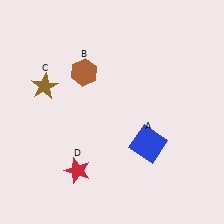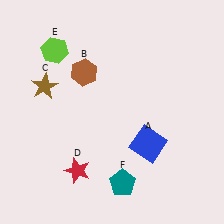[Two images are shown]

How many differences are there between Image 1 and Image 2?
There are 2 differences between the two images.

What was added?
A lime hexagon (E), a teal pentagon (F) were added in Image 2.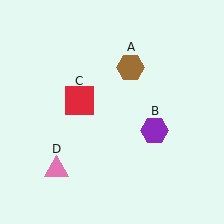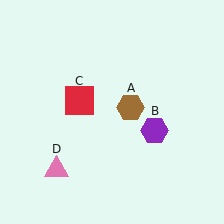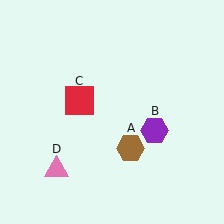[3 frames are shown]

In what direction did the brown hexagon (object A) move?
The brown hexagon (object A) moved down.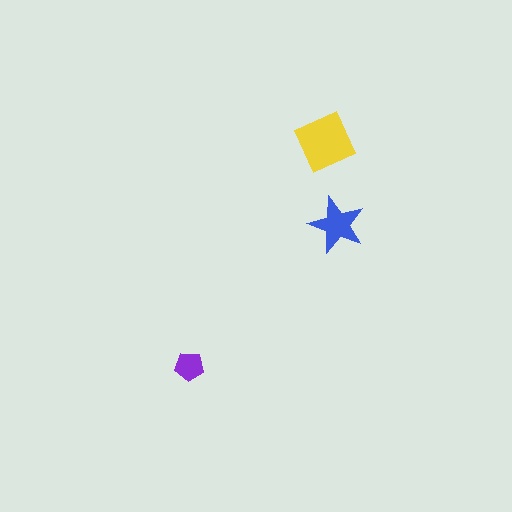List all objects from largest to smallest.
The yellow diamond, the blue star, the purple pentagon.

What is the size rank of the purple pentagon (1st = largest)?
3rd.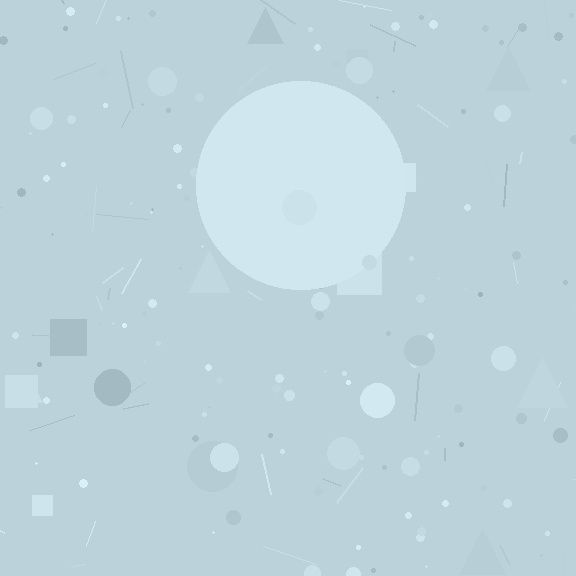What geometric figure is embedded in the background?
A circle is embedded in the background.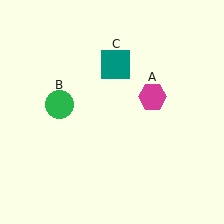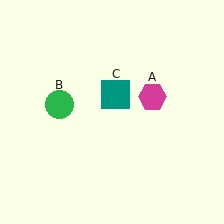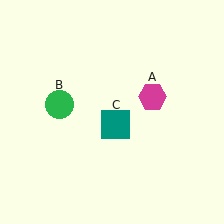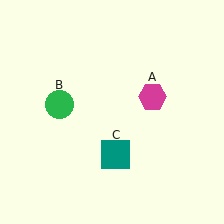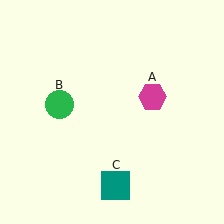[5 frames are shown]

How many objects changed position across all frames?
1 object changed position: teal square (object C).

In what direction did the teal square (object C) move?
The teal square (object C) moved down.